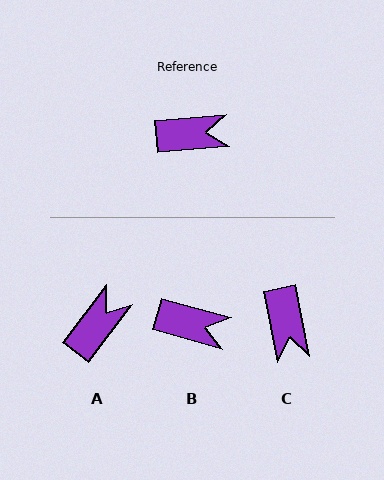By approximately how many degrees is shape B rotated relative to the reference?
Approximately 21 degrees clockwise.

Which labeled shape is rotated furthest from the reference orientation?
C, about 84 degrees away.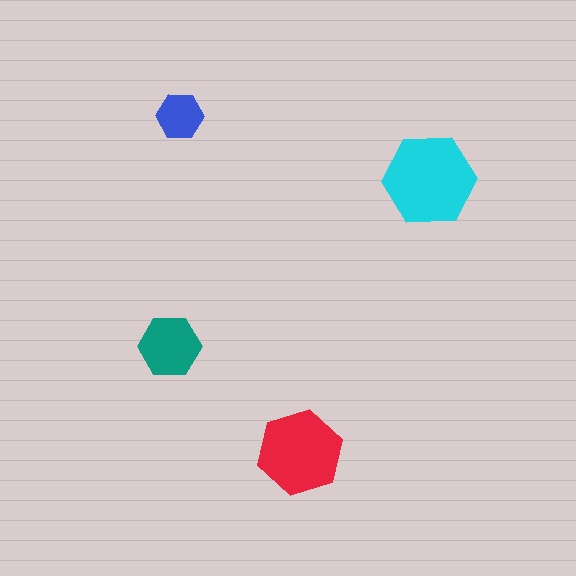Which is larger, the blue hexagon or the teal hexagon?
The teal one.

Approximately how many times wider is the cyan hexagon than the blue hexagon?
About 2 times wider.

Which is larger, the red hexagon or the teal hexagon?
The red one.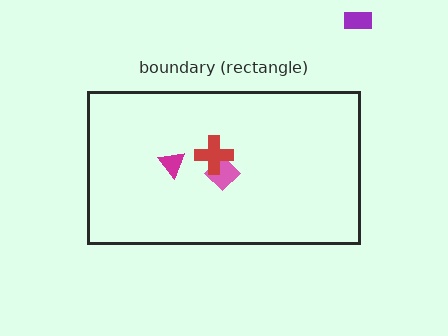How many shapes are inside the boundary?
3 inside, 1 outside.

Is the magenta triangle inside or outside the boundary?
Inside.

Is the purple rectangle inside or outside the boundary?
Outside.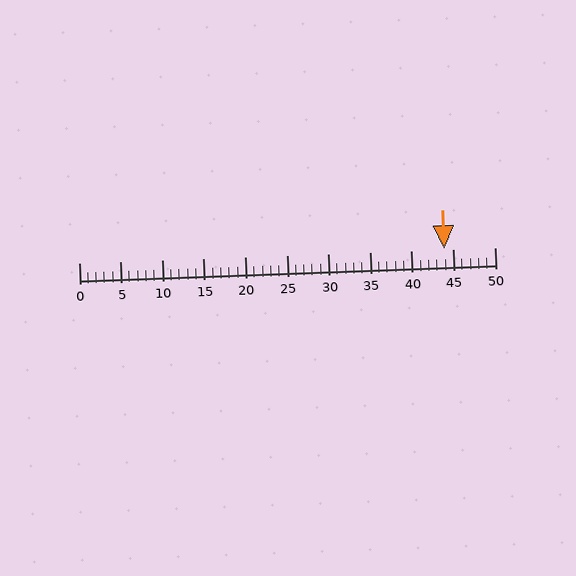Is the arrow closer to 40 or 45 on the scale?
The arrow is closer to 45.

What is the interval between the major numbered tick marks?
The major tick marks are spaced 5 units apart.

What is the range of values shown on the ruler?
The ruler shows values from 0 to 50.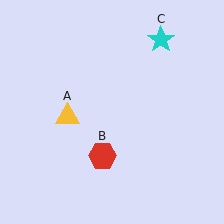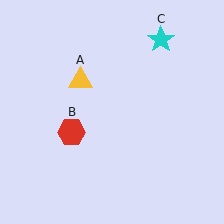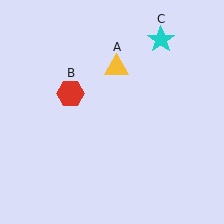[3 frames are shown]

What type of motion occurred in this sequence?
The yellow triangle (object A), red hexagon (object B) rotated clockwise around the center of the scene.